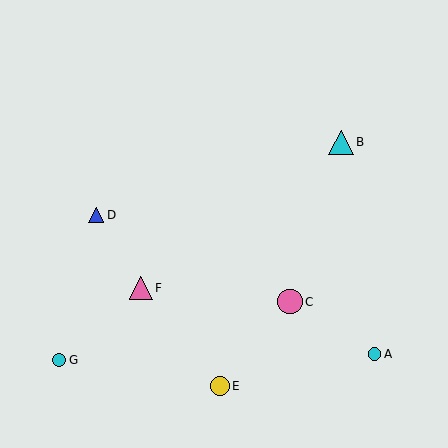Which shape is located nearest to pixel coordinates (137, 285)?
The pink triangle (labeled F) at (141, 288) is nearest to that location.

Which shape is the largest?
The pink circle (labeled C) is the largest.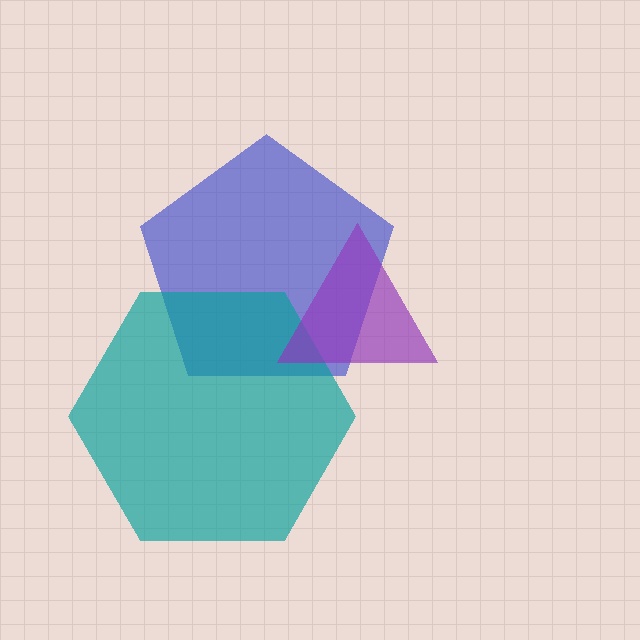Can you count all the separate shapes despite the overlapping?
Yes, there are 3 separate shapes.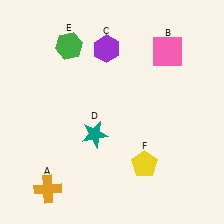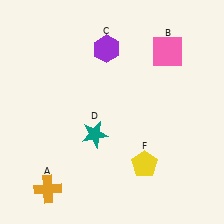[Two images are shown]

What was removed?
The green hexagon (E) was removed in Image 2.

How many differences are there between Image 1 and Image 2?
There is 1 difference between the two images.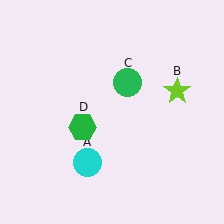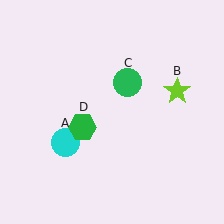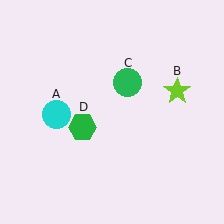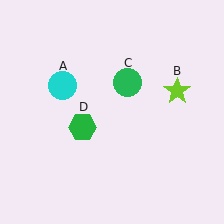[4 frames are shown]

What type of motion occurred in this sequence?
The cyan circle (object A) rotated clockwise around the center of the scene.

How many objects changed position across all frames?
1 object changed position: cyan circle (object A).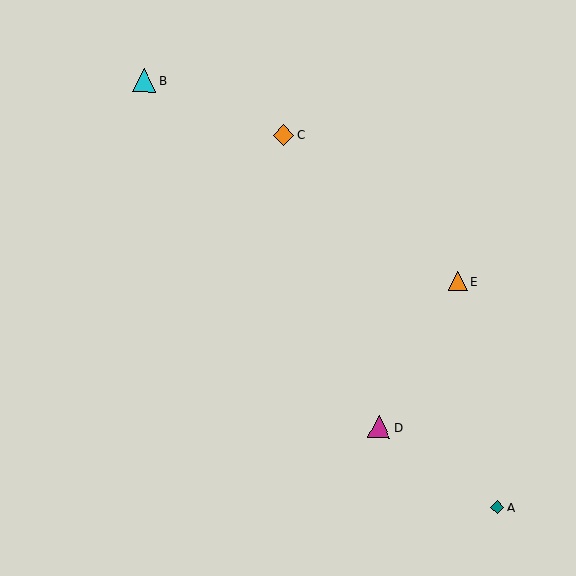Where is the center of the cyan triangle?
The center of the cyan triangle is at (144, 80).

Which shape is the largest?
The cyan triangle (labeled B) is the largest.